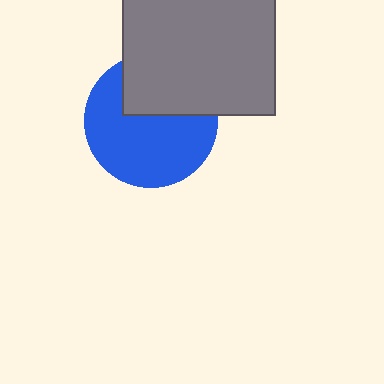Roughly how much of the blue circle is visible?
Most of it is visible (roughly 65%).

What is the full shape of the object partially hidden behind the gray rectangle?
The partially hidden object is a blue circle.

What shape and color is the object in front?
The object in front is a gray rectangle.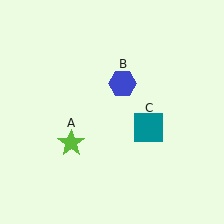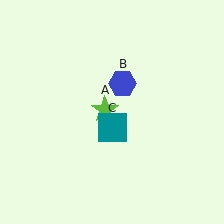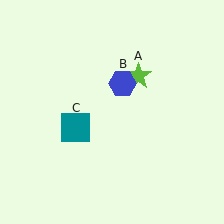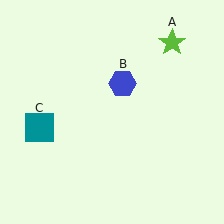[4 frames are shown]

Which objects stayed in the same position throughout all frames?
Blue hexagon (object B) remained stationary.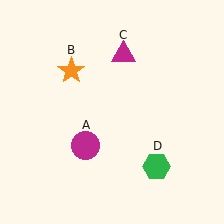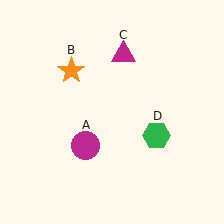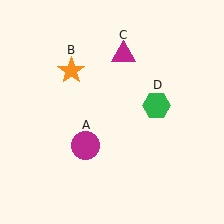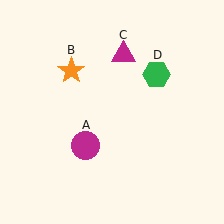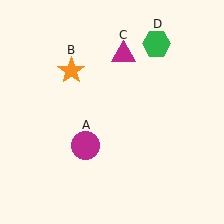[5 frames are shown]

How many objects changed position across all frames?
1 object changed position: green hexagon (object D).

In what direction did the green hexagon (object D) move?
The green hexagon (object D) moved up.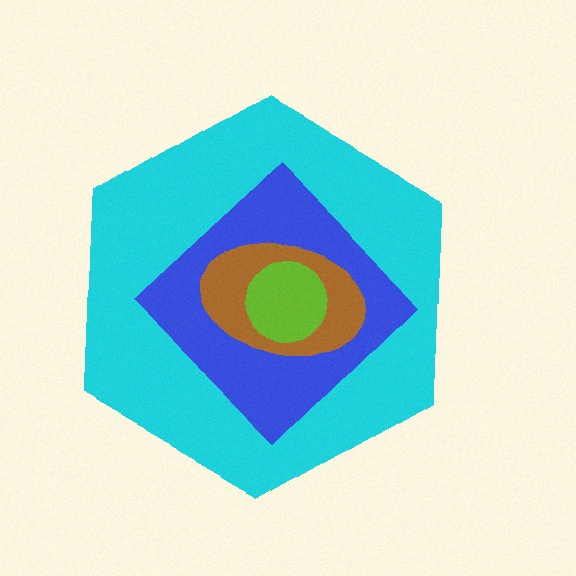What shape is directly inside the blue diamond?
The brown ellipse.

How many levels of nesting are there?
4.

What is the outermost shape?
The cyan hexagon.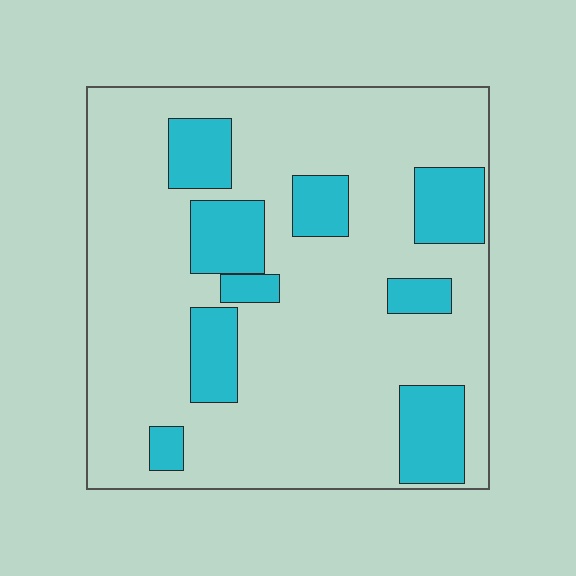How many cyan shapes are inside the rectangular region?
9.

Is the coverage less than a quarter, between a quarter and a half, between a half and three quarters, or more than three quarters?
Less than a quarter.